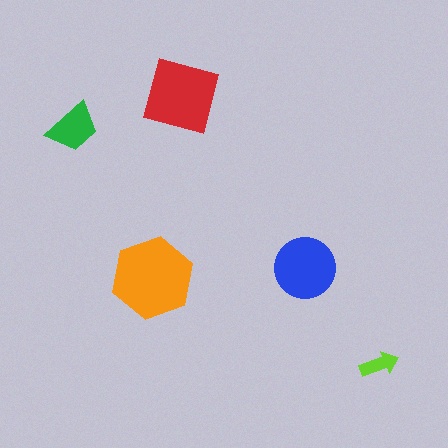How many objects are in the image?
There are 5 objects in the image.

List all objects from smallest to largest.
The lime arrow, the green trapezoid, the blue circle, the red square, the orange hexagon.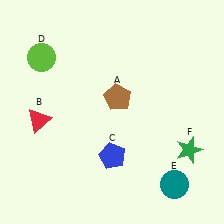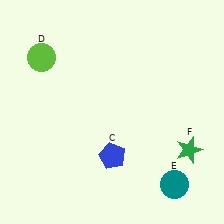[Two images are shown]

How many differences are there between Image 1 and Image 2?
There are 2 differences between the two images.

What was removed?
The red triangle (B), the brown pentagon (A) were removed in Image 2.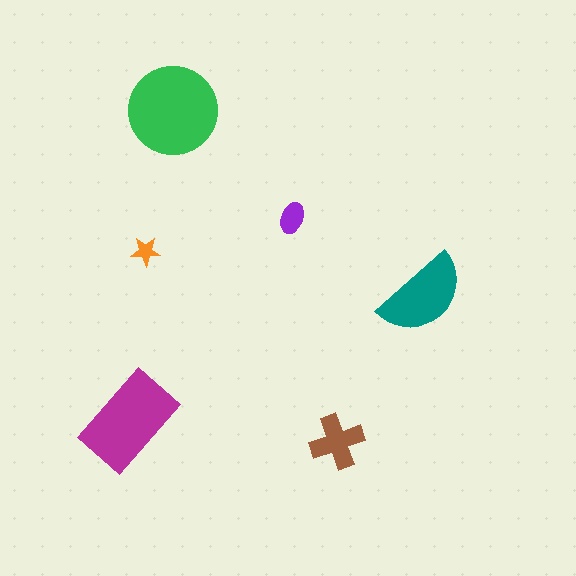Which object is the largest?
The green circle.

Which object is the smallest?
The orange star.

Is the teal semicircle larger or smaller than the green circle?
Smaller.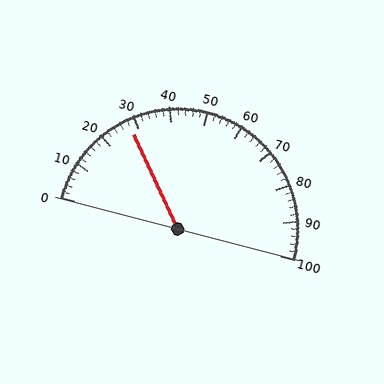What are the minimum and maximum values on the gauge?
The gauge ranges from 0 to 100.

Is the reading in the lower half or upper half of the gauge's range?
The reading is in the lower half of the range (0 to 100).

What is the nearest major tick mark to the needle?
The nearest major tick mark is 30.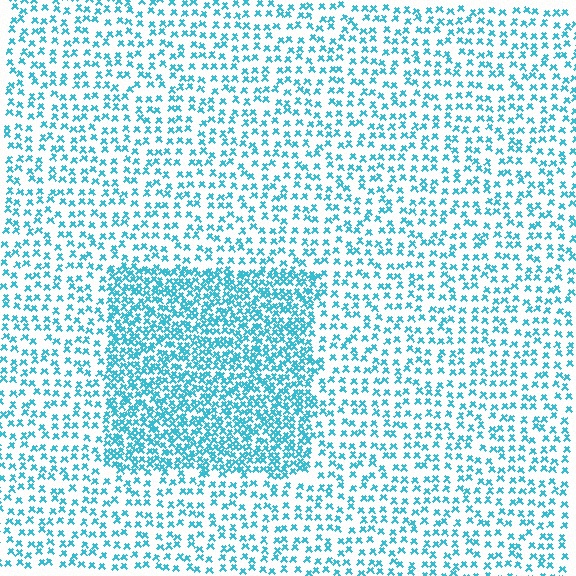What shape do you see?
I see a rectangle.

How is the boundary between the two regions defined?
The boundary is defined by a change in element density (approximately 2.2x ratio). All elements are the same color, size, and shape.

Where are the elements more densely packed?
The elements are more densely packed inside the rectangle boundary.